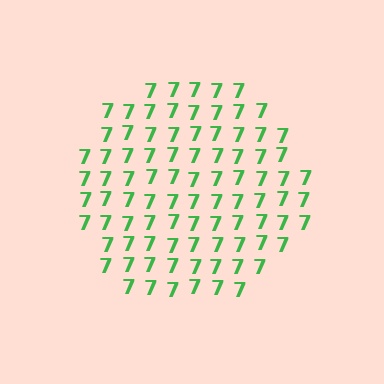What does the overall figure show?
The overall figure shows a circle.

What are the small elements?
The small elements are digit 7's.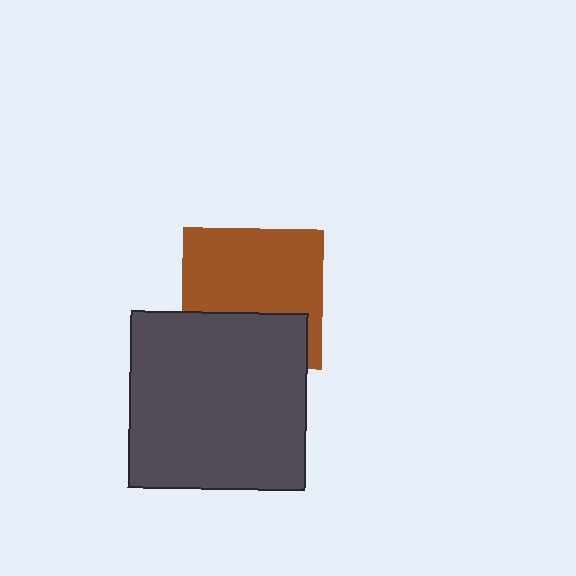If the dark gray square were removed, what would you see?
You would see the complete brown square.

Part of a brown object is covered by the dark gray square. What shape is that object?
It is a square.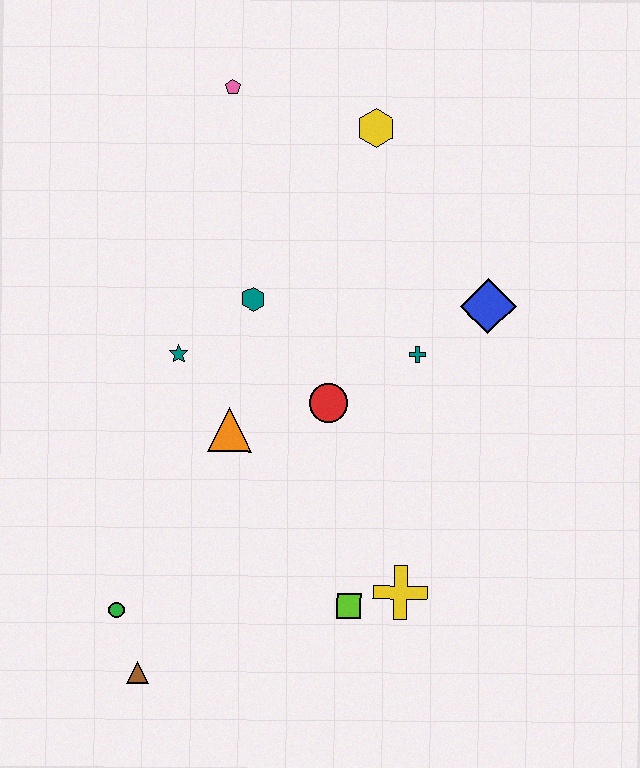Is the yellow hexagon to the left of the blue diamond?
Yes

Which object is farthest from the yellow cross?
The pink pentagon is farthest from the yellow cross.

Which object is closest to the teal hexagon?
The teal star is closest to the teal hexagon.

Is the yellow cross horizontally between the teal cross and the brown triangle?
Yes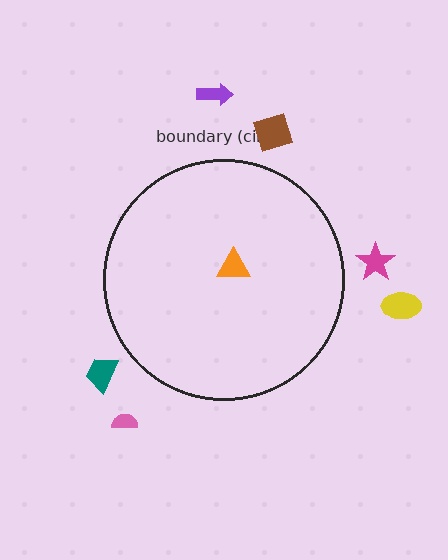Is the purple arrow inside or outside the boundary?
Outside.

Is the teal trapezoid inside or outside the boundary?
Outside.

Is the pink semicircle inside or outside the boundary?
Outside.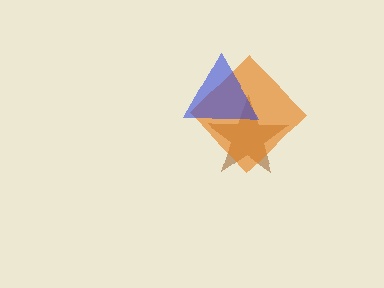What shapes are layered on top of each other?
The layered shapes are: a brown star, an orange diamond, a blue triangle.